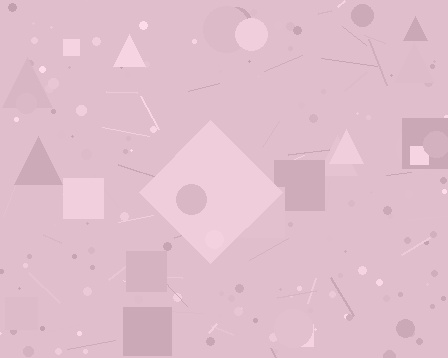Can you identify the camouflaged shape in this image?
The camouflaged shape is a diamond.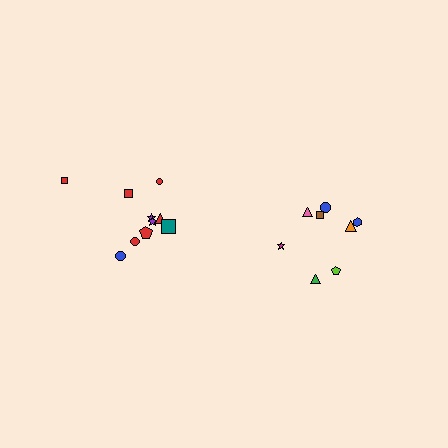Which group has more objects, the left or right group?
The left group.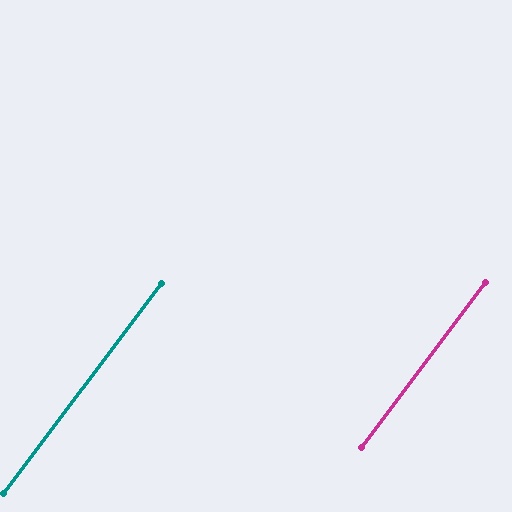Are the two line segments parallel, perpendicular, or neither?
Parallel — their directions differ by only 0.1°.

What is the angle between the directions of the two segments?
Approximately 0 degrees.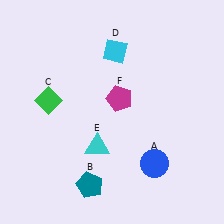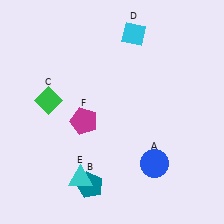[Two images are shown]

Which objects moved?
The objects that moved are: the cyan diamond (D), the cyan triangle (E), the magenta pentagon (F).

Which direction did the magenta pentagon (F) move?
The magenta pentagon (F) moved left.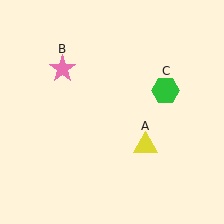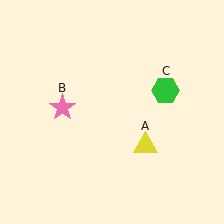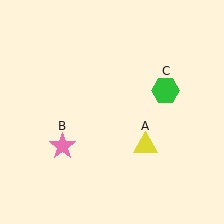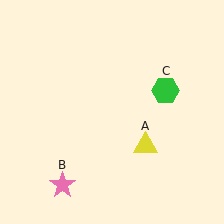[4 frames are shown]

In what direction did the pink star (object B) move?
The pink star (object B) moved down.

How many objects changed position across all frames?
1 object changed position: pink star (object B).